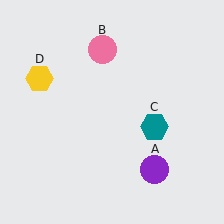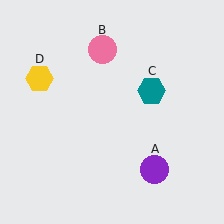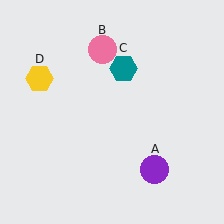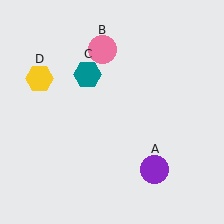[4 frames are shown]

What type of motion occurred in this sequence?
The teal hexagon (object C) rotated counterclockwise around the center of the scene.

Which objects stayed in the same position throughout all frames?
Purple circle (object A) and pink circle (object B) and yellow hexagon (object D) remained stationary.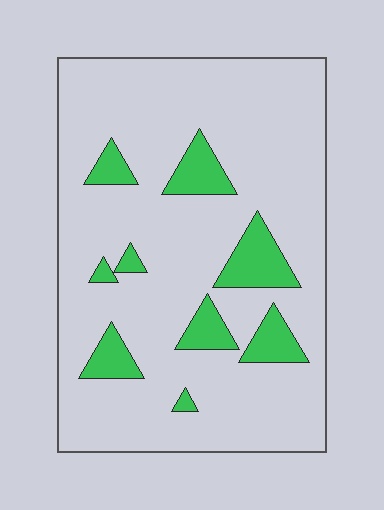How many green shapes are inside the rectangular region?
9.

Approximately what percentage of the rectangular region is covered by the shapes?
Approximately 15%.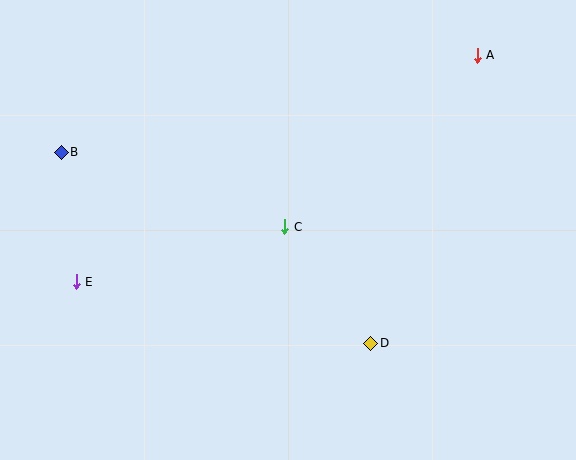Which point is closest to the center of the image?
Point C at (285, 227) is closest to the center.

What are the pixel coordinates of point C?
Point C is at (285, 227).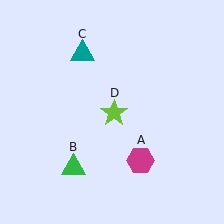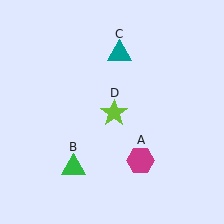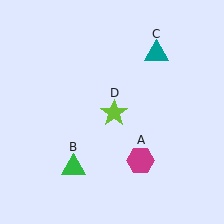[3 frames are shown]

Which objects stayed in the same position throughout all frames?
Magenta hexagon (object A) and green triangle (object B) and lime star (object D) remained stationary.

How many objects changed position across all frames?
1 object changed position: teal triangle (object C).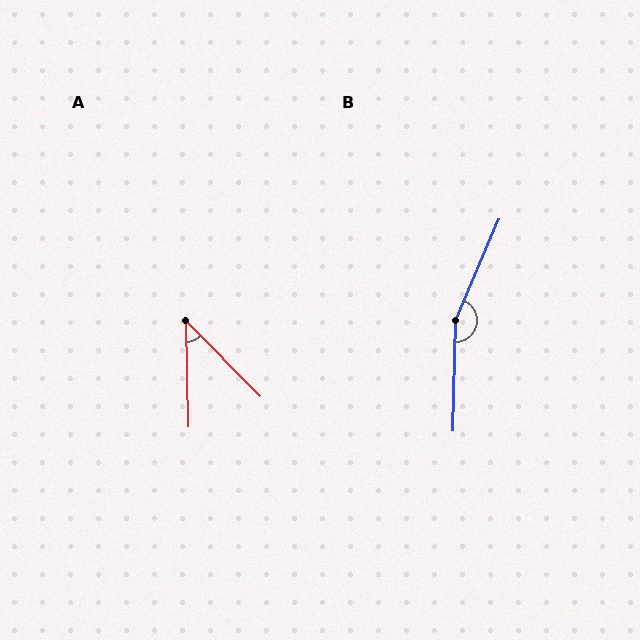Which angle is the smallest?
A, at approximately 43 degrees.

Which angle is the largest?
B, at approximately 158 degrees.